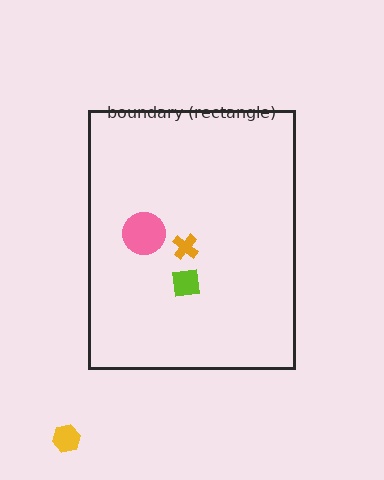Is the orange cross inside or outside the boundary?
Inside.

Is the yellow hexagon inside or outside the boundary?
Outside.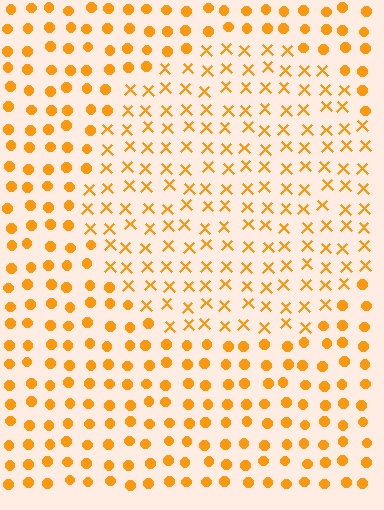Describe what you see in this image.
The image is filled with small orange elements arranged in a uniform grid. A circle-shaped region contains X marks, while the surrounding area contains circles. The boundary is defined purely by the change in element shape.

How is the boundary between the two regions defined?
The boundary is defined by a change in element shape: X marks inside vs. circles outside. All elements share the same color and spacing.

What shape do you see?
I see a circle.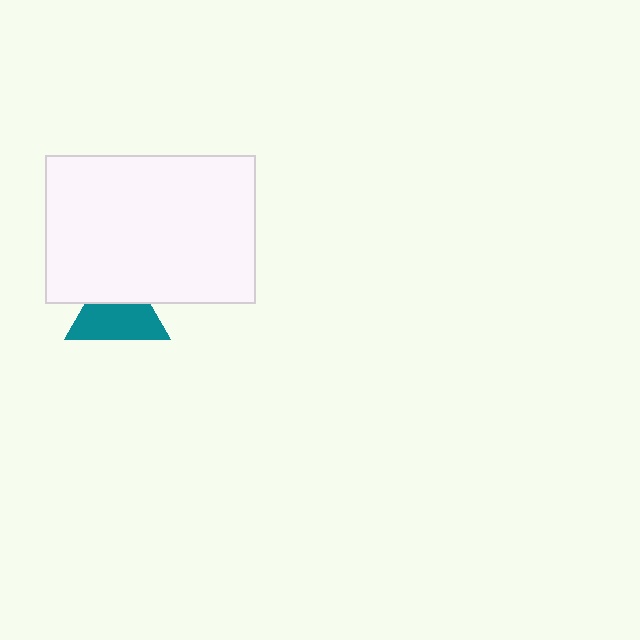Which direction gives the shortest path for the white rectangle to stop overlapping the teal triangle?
Moving up gives the shortest separation.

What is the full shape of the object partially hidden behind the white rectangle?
The partially hidden object is a teal triangle.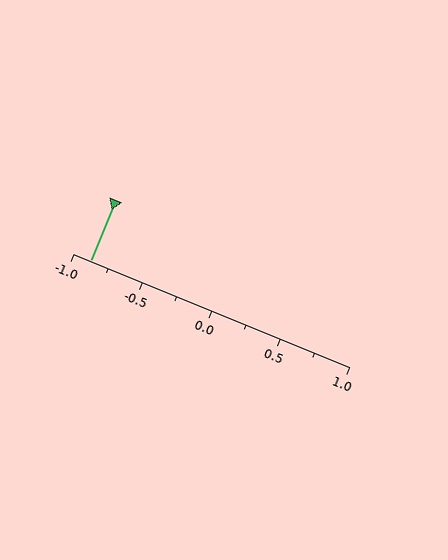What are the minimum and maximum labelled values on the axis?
The axis runs from -1.0 to 1.0.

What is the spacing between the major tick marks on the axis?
The major ticks are spaced 0.5 apart.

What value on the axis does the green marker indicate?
The marker indicates approximately -0.88.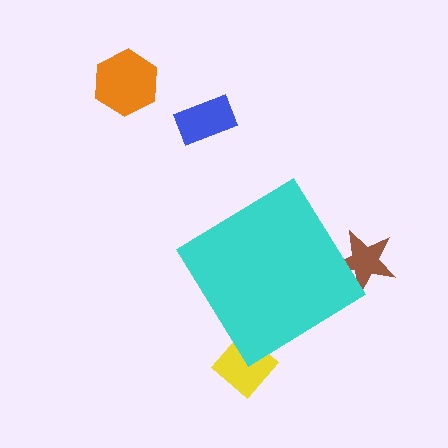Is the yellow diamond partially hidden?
Yes, the yellow diamond is partially hidden behind the cyan diamond.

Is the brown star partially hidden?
Yes, the brown star is partially hidden behind the cyan diamond.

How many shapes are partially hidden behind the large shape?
2 shapes are partially hidden.